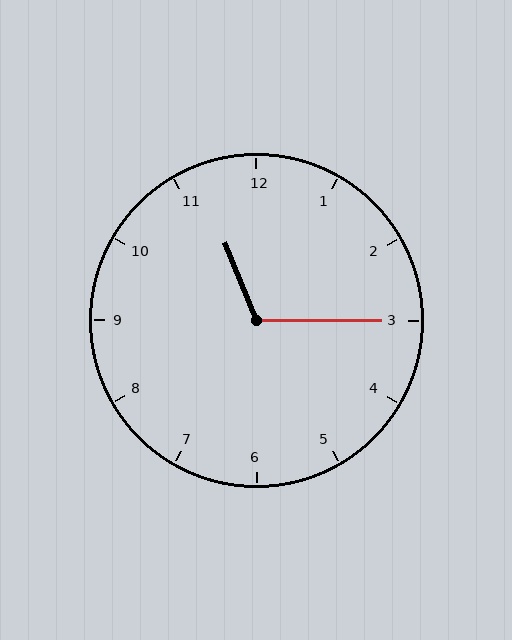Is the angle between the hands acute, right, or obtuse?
It is obtuse.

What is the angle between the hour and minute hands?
Approximately 112 degrees.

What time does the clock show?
11:15.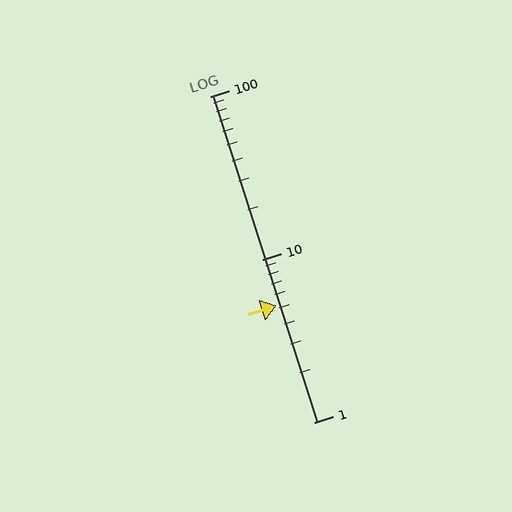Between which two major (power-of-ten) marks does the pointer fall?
The pointer is between 1 and 10.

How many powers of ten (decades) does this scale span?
The scale spans 2 decades, from 1 to 100.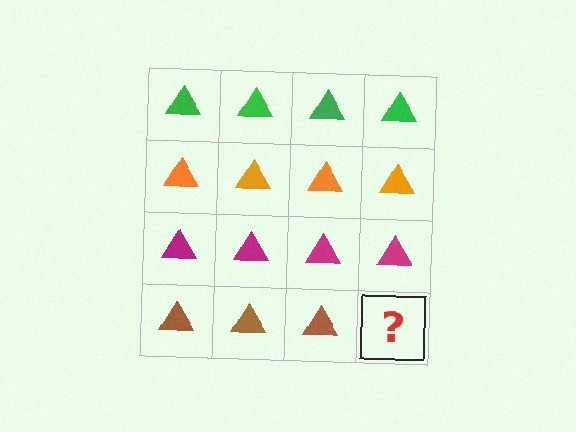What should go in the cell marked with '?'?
The missing cell should contain a brown triangle.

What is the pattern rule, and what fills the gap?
The rule is that each row has a consistent color. The gap should be filled with a brown triangle.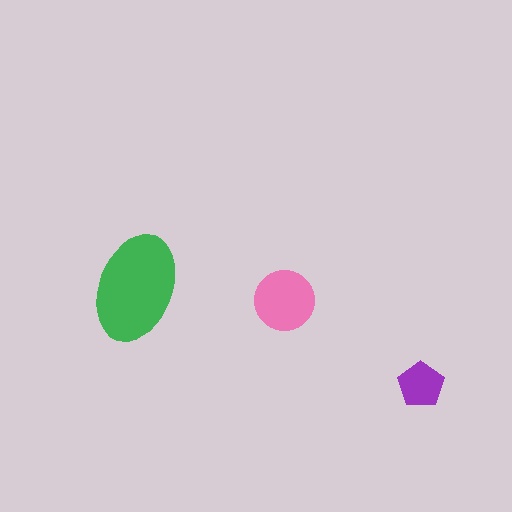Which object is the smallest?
The purple pentagon.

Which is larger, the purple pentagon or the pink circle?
The pink circle.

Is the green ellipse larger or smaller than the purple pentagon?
Larger.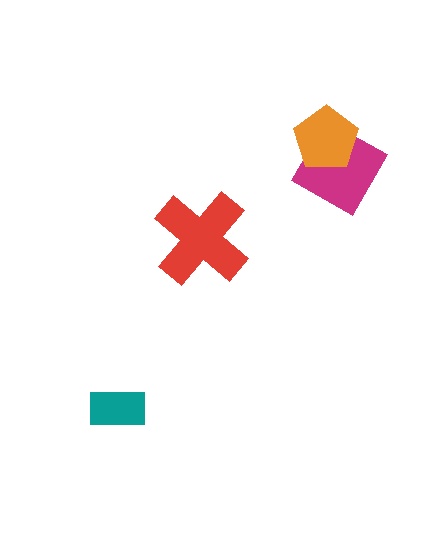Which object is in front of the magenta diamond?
The orange pentagon is in front of the magenta diamond.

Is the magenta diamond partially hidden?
Yes, it is partially covered by another shape.